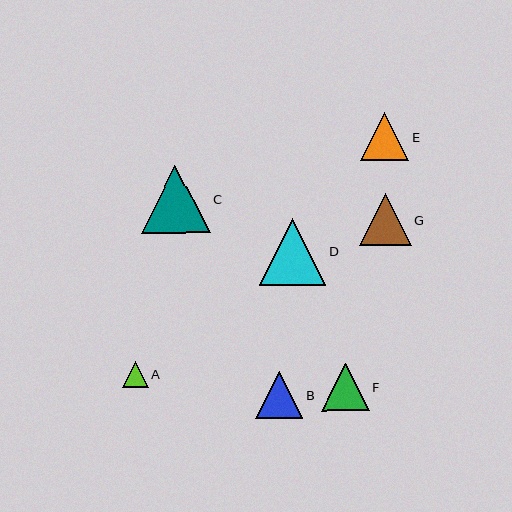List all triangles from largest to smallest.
From largest to smallest: C, D, G, E, F, B, A.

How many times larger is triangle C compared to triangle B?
Triangle C is approximately 1.5 times the size of triangle B.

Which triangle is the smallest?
Triangle A is the smallest with a size of approximately 26 pixels.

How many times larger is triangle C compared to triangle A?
Triangle C is approximately 2.6 times the size of triangle A.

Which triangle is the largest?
Triangle C is the largest with a size of approximately 68 pixels.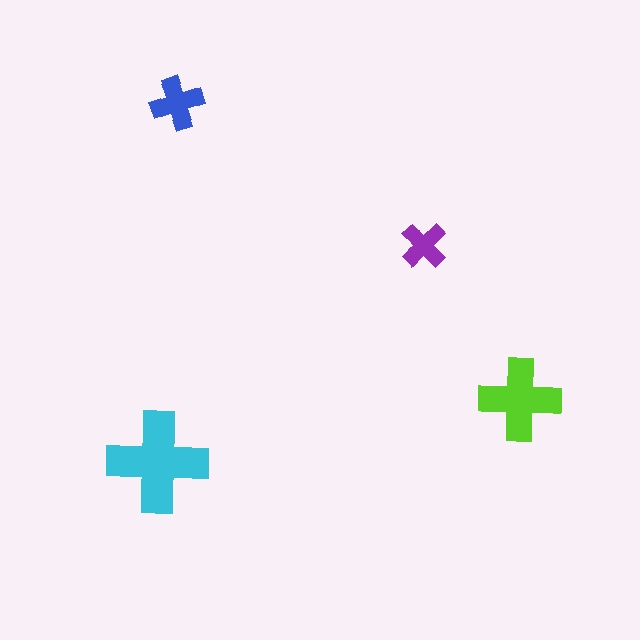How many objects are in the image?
There are 4 objects in the image.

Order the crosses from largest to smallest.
the cyan one, the lime one, the blue one, the purple one.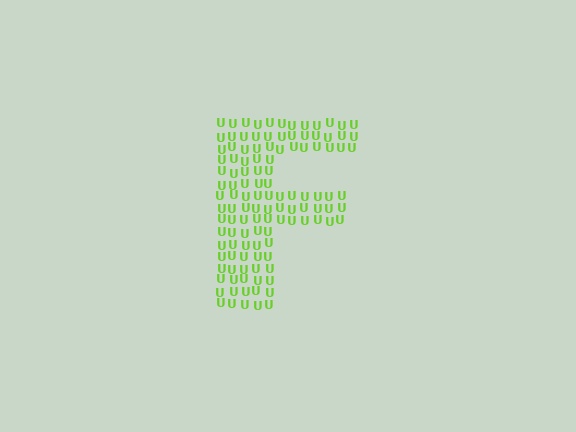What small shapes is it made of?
It is made of small letter U's.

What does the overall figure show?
The overall figure shows the letter F.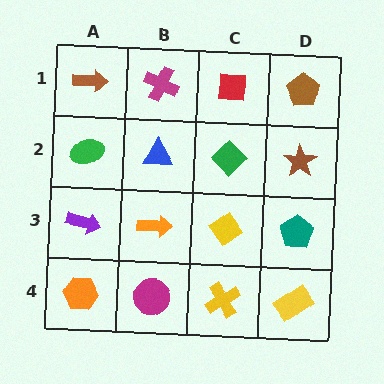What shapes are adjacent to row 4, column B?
An orange arrow (row 3, column B), an orange hexagon (row 4, column A), a yellow cross (row 4, column C).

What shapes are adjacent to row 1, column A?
A green ellipse (row 2, column A), a magenta cross (row 1, column B).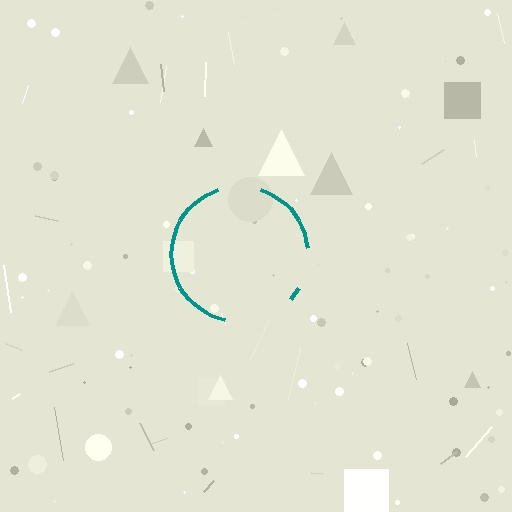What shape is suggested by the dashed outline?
The dashed outline suggests a circle.